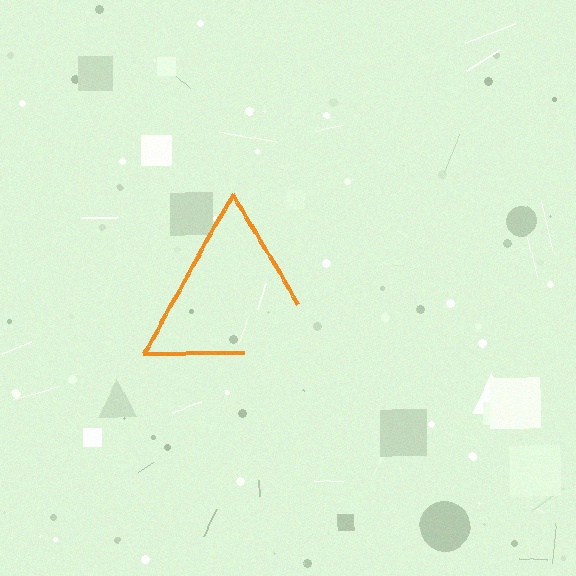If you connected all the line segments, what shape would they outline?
They would outline a triangle.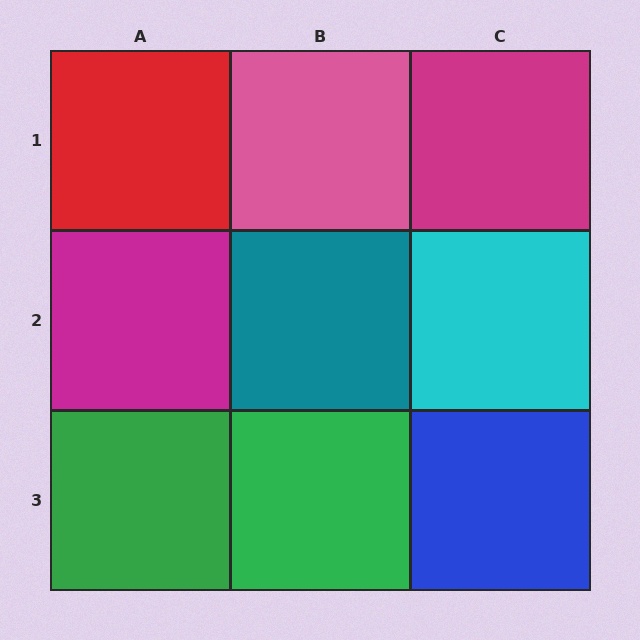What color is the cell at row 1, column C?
Magenta.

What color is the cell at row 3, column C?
Blue.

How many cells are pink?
1 cell is pink.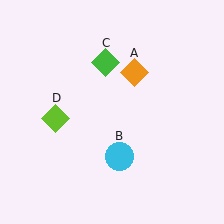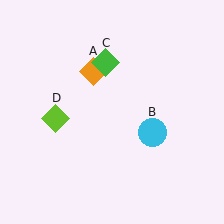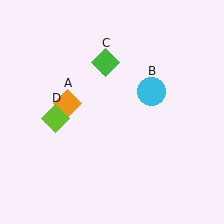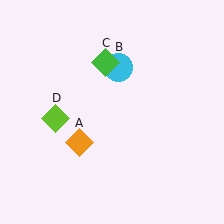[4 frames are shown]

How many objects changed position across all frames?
2 objects changed position: orange diamond (object A), cyan circle (object B).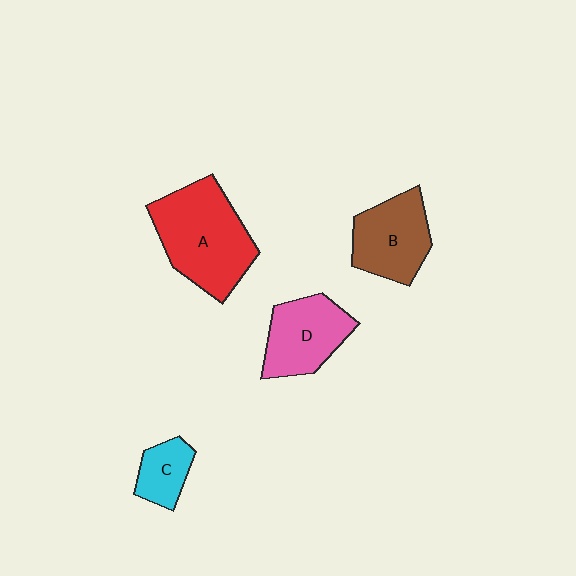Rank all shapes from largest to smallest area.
From largest to smallest: A (red), B (brown), D (pink), C (cyan).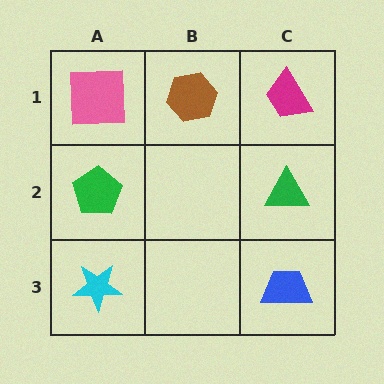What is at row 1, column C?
A magenta trapezoid.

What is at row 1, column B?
A brown hexagon.